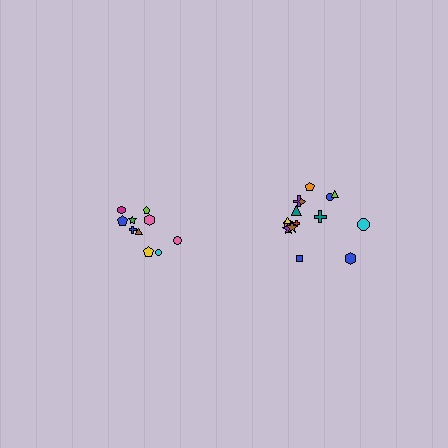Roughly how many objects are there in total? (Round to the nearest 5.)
Roughly 25 objects in total.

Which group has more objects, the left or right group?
The right group.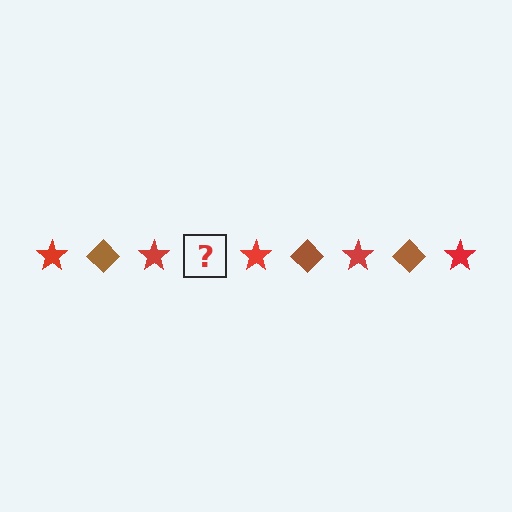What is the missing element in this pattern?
The missing element is a brown diamond.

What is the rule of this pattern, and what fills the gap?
The rule is that the pattern alternates between red star and brown diamond. The gap should be filled with a brown diamond.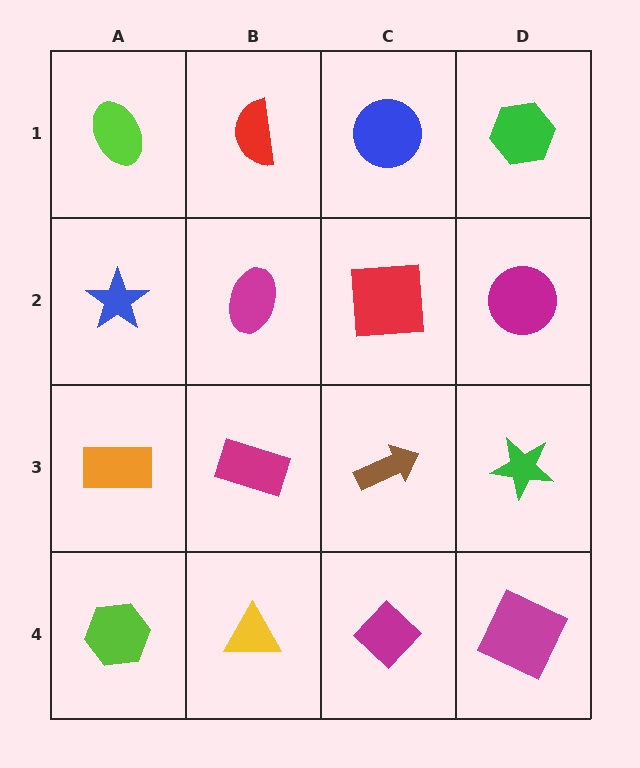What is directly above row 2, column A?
A lime ellipse.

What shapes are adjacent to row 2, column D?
A green hexagon (row 1, column D), a green star (row 3, column D), a red square (row 2, column C).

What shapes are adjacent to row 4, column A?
An orange rectangle (row 3, column A), a yellow triangle (row 4, column B).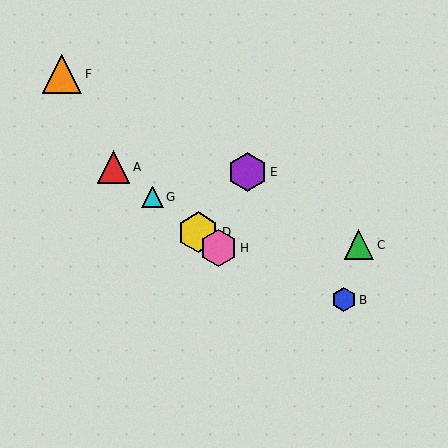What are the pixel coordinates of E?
Object E is at (247, 172).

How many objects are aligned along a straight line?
4 objects (A, D, G, H) are aligned along a straight line.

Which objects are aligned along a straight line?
Objects A, D, G, H are aligned along a straight line.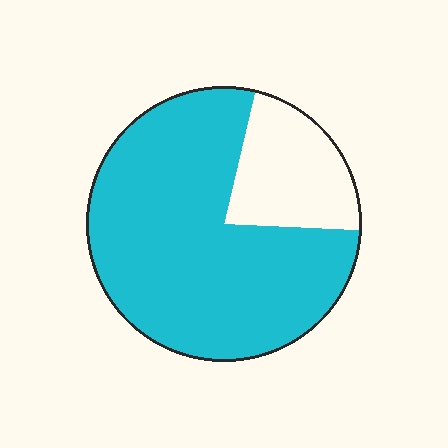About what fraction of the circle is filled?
About four fifths (4/5).